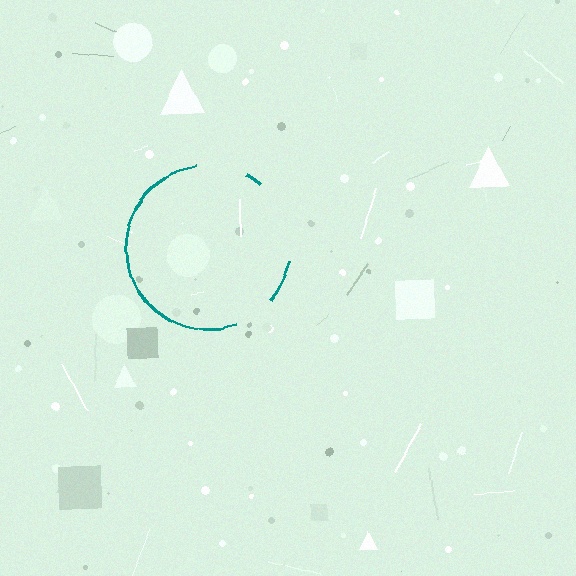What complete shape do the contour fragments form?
The contour fragments form a circle.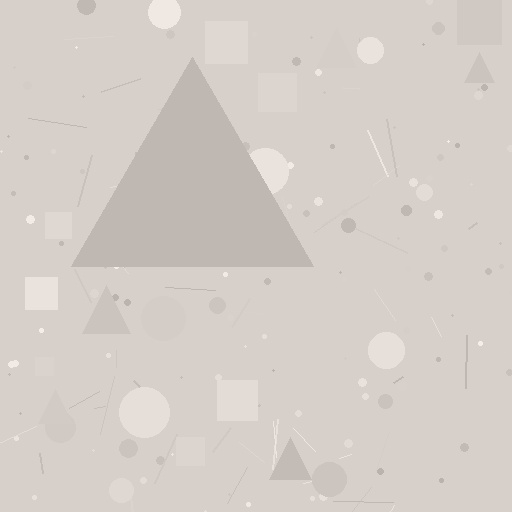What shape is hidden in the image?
A triangle is hidden in the image.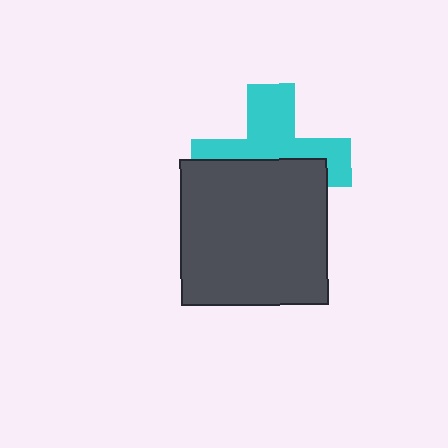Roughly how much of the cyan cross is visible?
About half of it is visible (roughly 50%).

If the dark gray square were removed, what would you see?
You would see the complete cyan cross.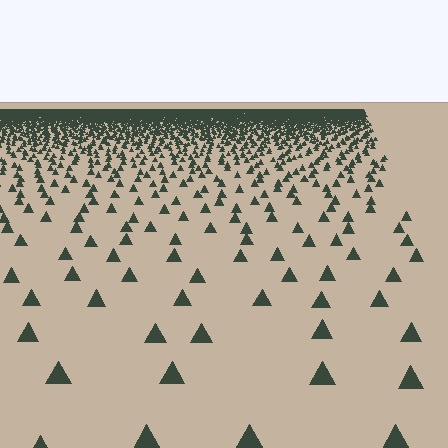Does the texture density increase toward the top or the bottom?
Density increases toward the top.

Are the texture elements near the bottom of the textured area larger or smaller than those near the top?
Larger. Near the bottom, elements are closer to the viewer and appear at a bigger on-screen size.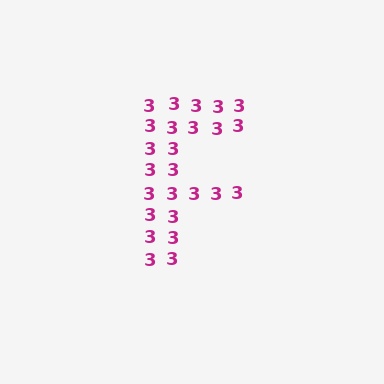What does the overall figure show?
The overall figure shows the letter F.